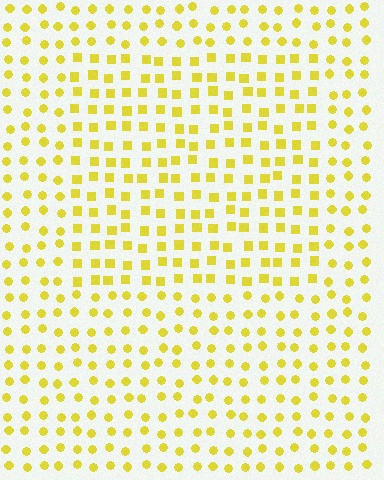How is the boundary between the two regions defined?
The boundary is defined by a change in element shape: squares inside vs. circles outside. All elements share the same color and spacing.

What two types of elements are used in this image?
The image uses squares inside the rectangle region and circles outside it.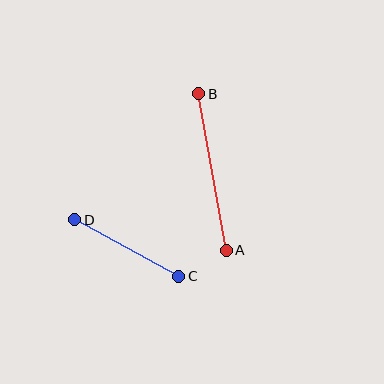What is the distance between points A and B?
The distance is approximately 159 pixels.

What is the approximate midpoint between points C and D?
The midpoint is at approximately (127, 248) pixels.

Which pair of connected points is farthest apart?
Points A and B are farthest apart.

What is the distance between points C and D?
The distance is approximately 119 pixels.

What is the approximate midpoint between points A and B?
The midpoint is at approximately (212, 172) pixels.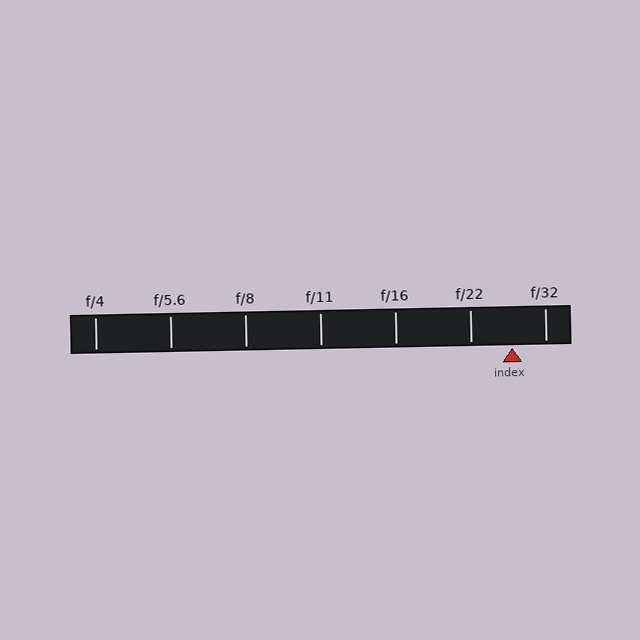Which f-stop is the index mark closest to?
The index mark is closest to f/32.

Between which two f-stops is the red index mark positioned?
The index mark is between f/22 and f/32.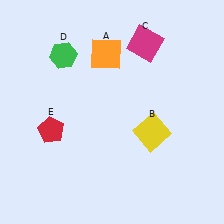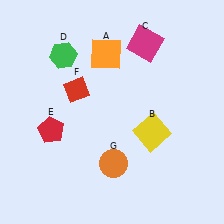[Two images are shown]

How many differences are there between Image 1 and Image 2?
There are 2 differences between the two images.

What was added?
A red diamond (F), an orange circle (G) were added in Image 2.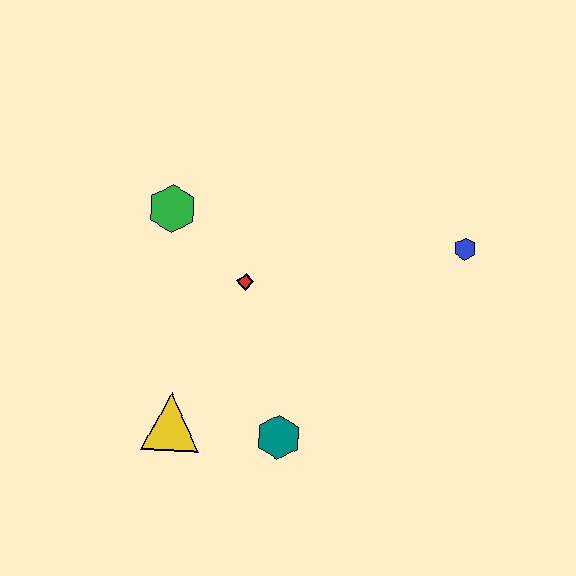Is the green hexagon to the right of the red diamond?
No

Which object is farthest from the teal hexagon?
The blue hexagon is farthest from the teal hexagon.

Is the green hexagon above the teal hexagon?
Yes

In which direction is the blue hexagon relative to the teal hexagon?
The blue hexagon is above the teal hexagon.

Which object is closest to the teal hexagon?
The yellow triangle is closest to the teal hexagon.